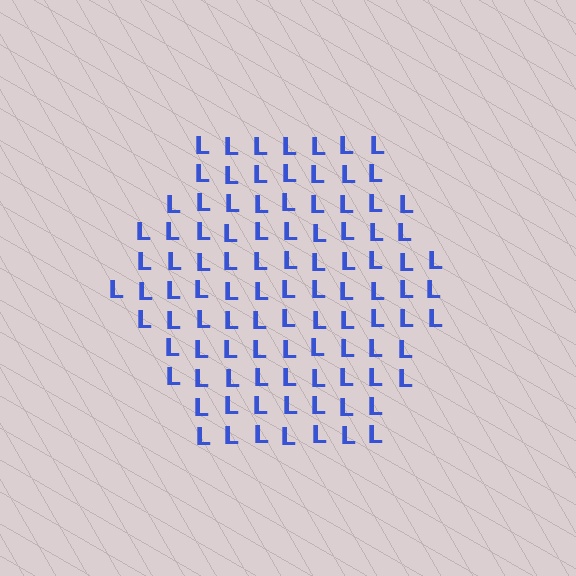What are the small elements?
The small elements are letter L's.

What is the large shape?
The large shape is a hexagon.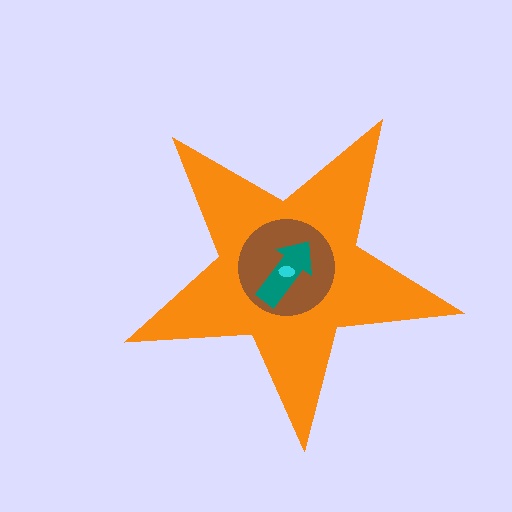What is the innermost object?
The cyan ellipse.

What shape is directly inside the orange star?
The brown circle.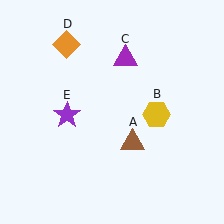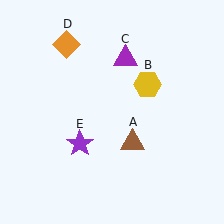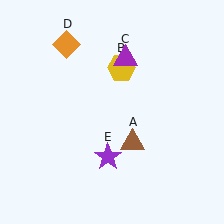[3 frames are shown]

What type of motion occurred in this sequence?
The yellow hexagon (object B), purple star (object E) rotated counterclockwise around the center of the scene.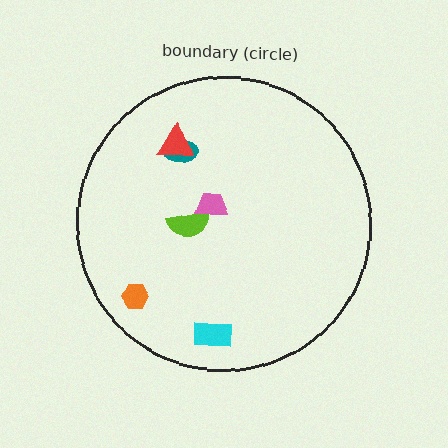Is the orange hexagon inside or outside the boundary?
Inside.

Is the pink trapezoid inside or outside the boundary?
Inside.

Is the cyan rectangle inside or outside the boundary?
Inside.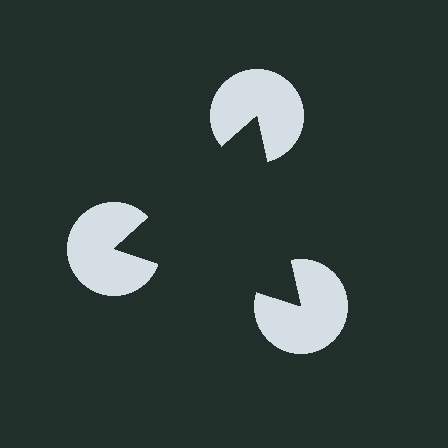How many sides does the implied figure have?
3 sides.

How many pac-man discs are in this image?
There are 3 — one at each vertex of the illusory triangle.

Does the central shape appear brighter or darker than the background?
It typically appears slightly darker than the background, even though no actual brightness change is drawn.